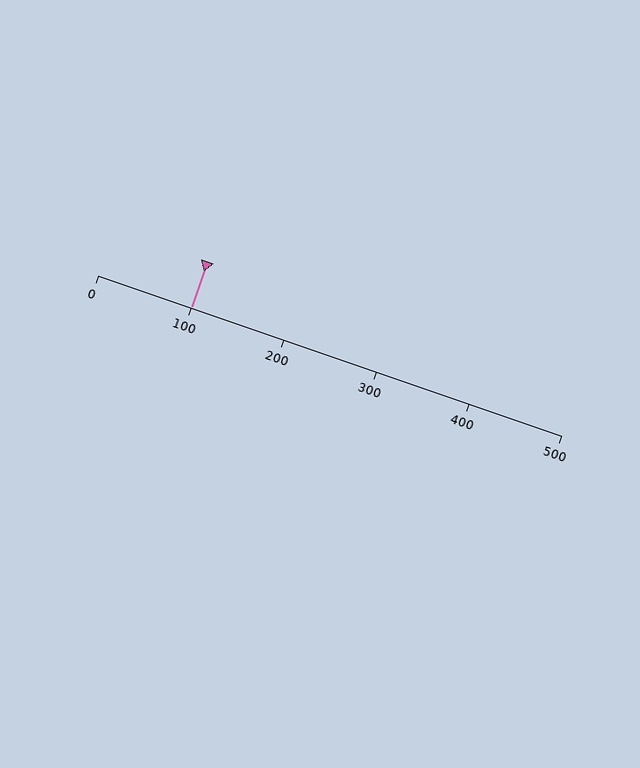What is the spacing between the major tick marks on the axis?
The major ticks are spaced 100 apart.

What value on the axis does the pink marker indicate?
The marker indicates approximately 100.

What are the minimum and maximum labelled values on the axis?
The axis runs from 0 to 500.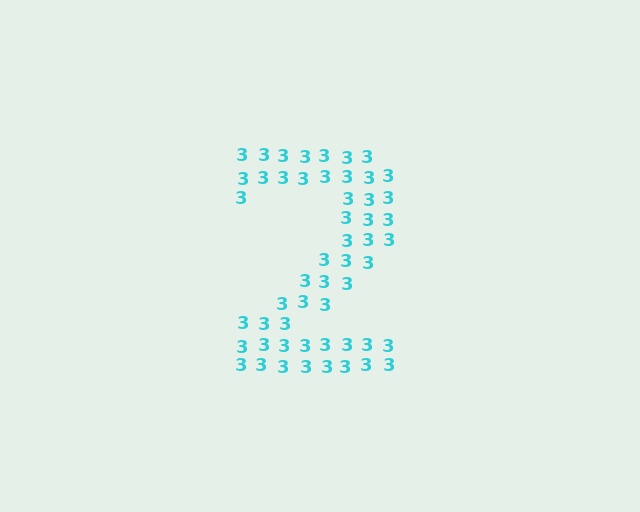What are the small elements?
The small elements are digit 3's.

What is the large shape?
The large shape is the digit 2.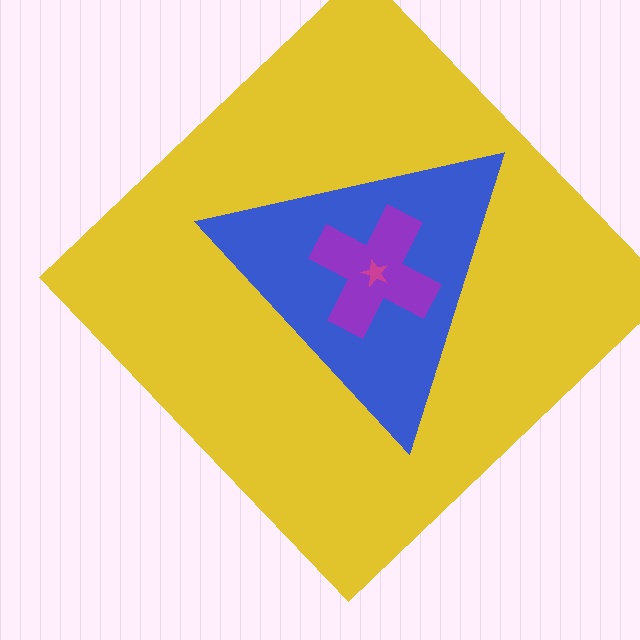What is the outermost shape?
The yellow diamond.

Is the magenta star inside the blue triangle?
Yes.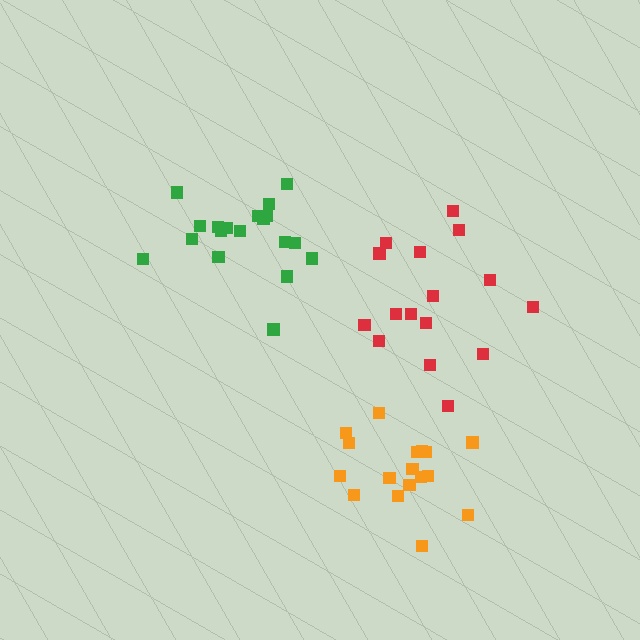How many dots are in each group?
Group 1: 17 dots, Group 2: 19 dots, Group 3: 16 dots (52 total).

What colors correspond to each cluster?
The clusters are colored: orange, green, red.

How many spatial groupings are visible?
There are 3 spatial groupings.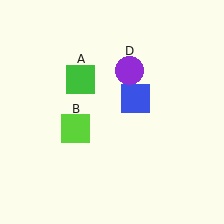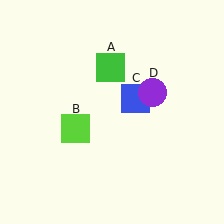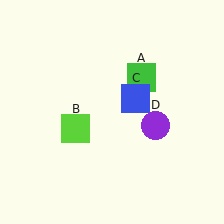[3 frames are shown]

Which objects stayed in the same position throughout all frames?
Lime square (object B) and blue square (object C) remained stationary.